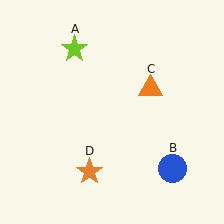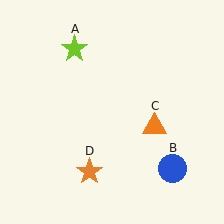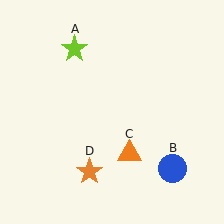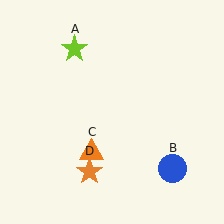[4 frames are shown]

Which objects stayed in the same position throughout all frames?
Lime star (object A) and blue circle (object B) and orange star (object D) remained stationary.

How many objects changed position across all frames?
1 object changed position: orange triangle (object C).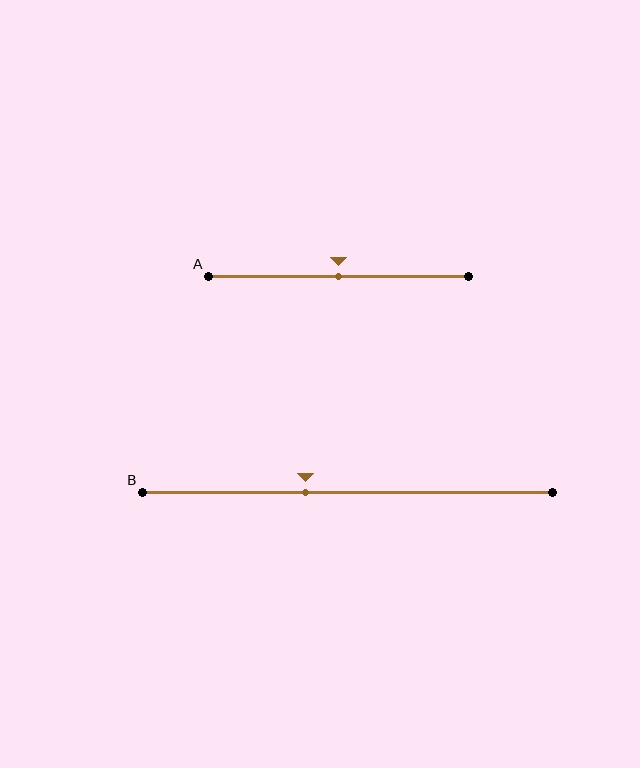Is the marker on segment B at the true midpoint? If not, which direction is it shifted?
No, the marker on segment B is shifted to the left by about 10% of the segment length.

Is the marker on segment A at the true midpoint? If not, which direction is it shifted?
Yes, the marker on segment A is at the true midpoint.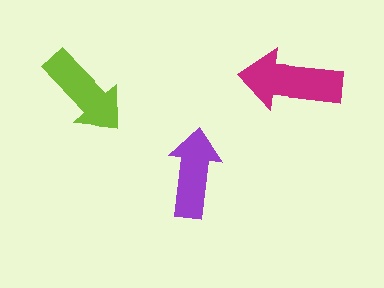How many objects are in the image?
There are 3 objects in the image.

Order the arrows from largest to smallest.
the magenta one, the lime one, the purple one.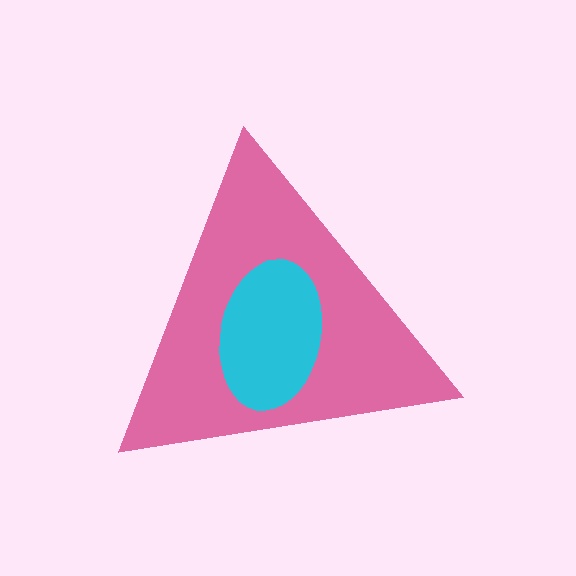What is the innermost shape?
The cyan ellipse.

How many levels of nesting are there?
2.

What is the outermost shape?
The pink triangle.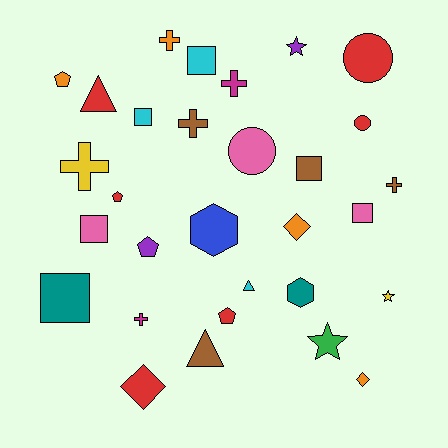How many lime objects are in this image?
There are no lime objects.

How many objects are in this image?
There are 30 objects.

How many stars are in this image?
There are 3 stars.